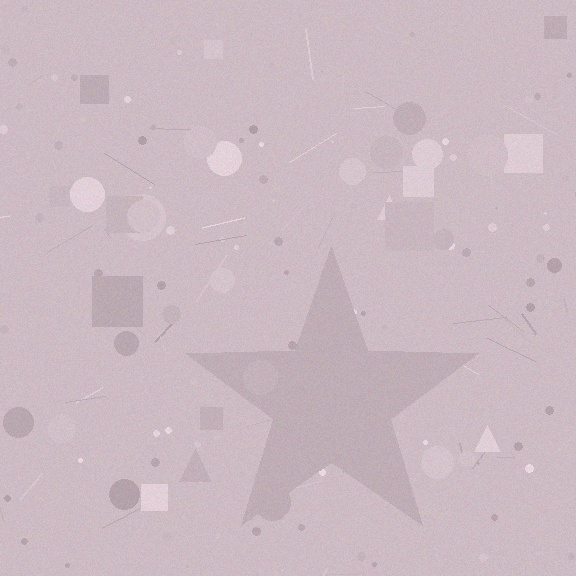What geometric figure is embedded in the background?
A star is embedded in the background.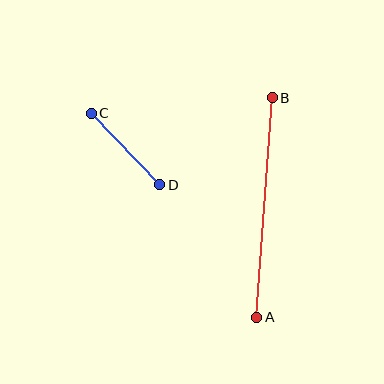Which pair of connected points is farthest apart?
Points A and B are farthest apart.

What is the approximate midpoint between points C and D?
The midpoint is at approximately (125, 149) pixels.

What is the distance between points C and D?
The distance is approximately 99 pixels.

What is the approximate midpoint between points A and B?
The midpoint is at approximately (265, 207) pixels.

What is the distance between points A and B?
The distance is approximately 220 pixels.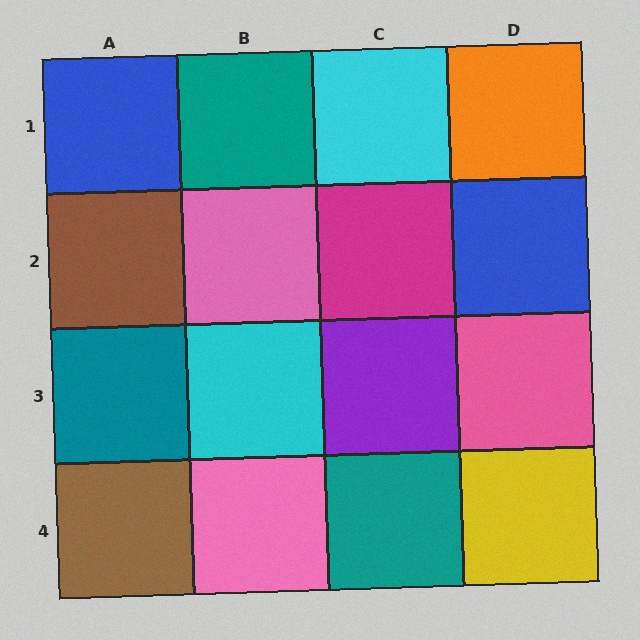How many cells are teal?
3 cells are teal.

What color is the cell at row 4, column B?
Pink.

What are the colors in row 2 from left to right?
Brown, pink, magenta, blue.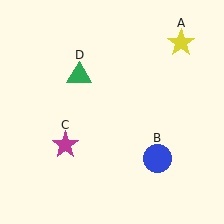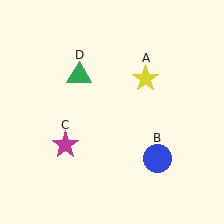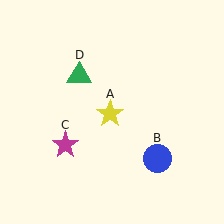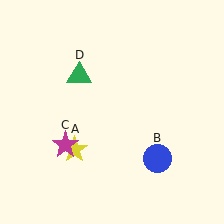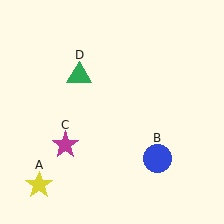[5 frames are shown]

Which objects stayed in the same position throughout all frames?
Blue circle (object B) and magenta star (object C) and green triangle (object D) remained stationary.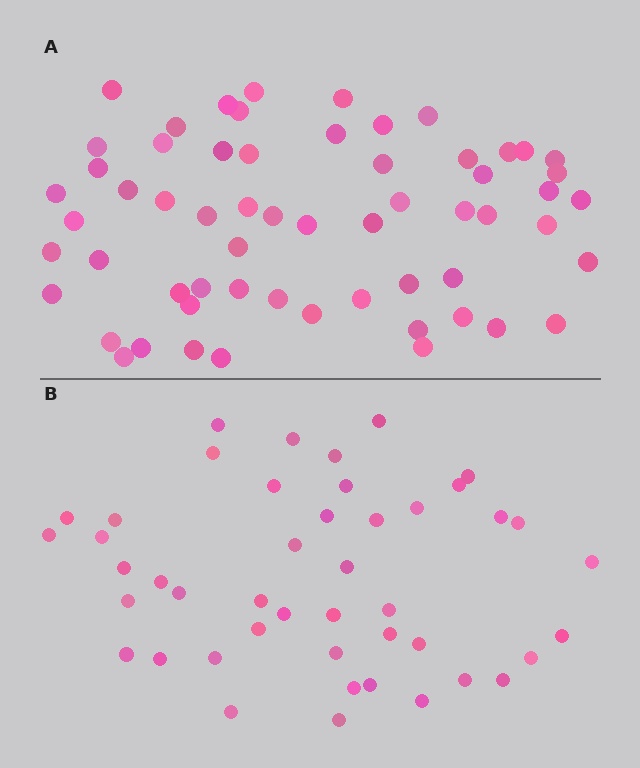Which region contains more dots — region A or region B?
Region A (the top region) has more dots.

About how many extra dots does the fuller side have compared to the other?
Region A has approximately 15 more dots than region B.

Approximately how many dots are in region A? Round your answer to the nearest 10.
About 60 dots.